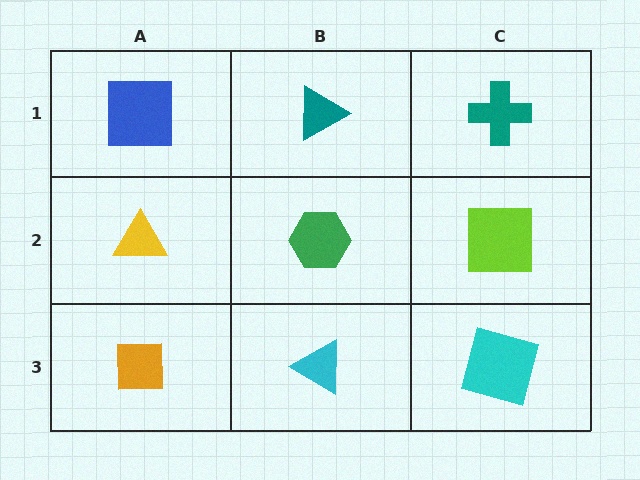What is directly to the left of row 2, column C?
A green hexagon.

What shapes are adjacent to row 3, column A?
A yellow triangle (row 2, column A), a cyan triangle (row 3, column B).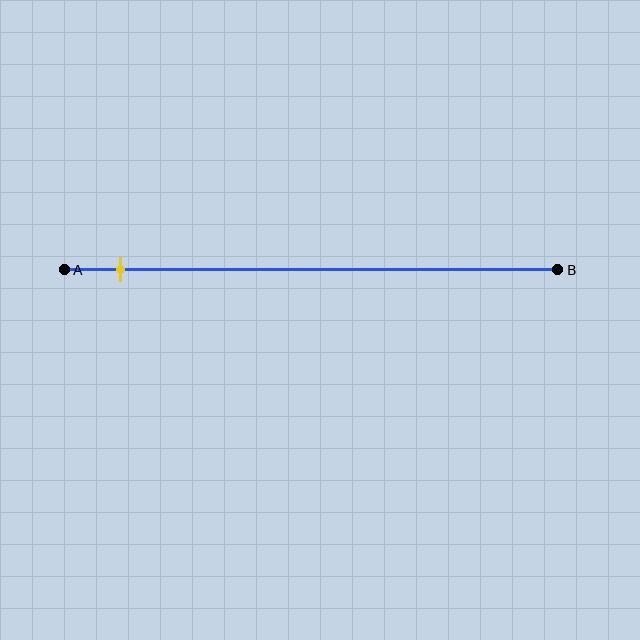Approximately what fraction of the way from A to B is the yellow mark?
The yellow mark is approximately 10% of the way from A to B.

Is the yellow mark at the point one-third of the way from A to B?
No, the mark is at about 10% from A, not at the 33% one-third point.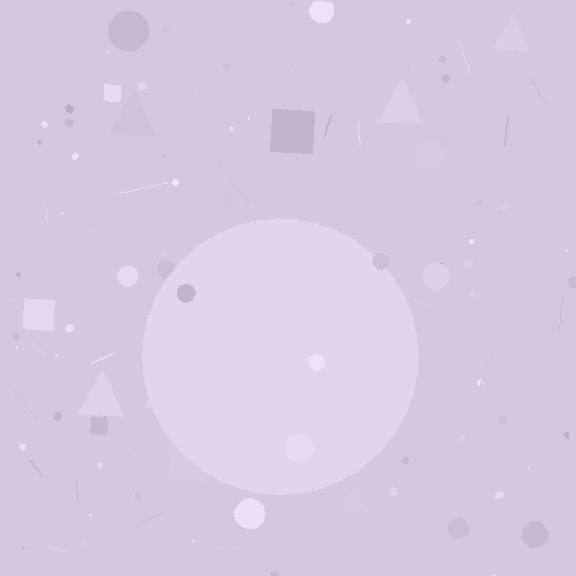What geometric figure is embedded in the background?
A circle is embedded in the background.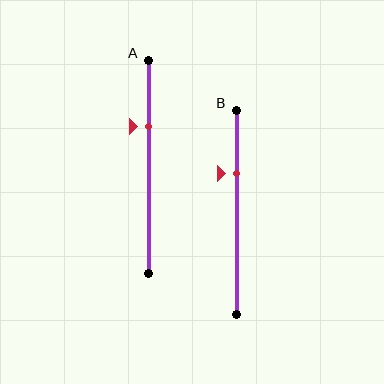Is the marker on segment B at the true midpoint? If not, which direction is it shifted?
No, the marker on segment B is shifted upward by about 19% of the segment length.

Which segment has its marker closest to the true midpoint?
Segment A has its marker closest to the true midpoint.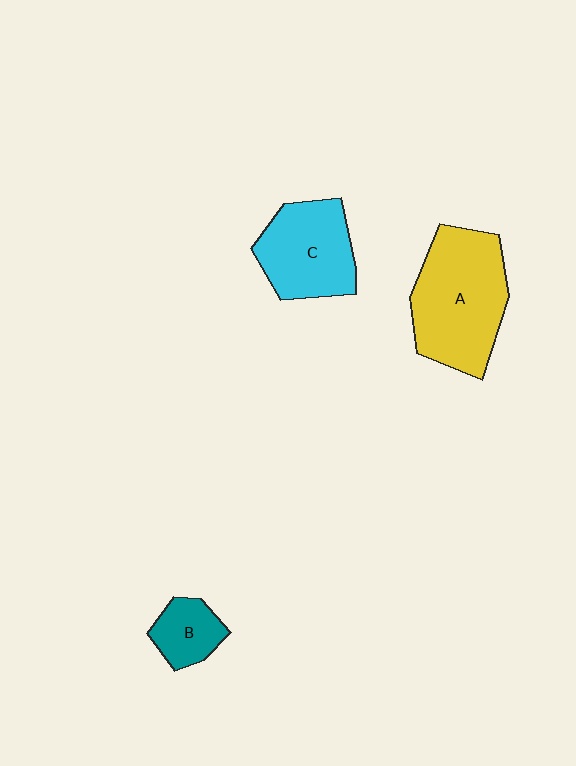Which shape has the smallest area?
Shape B (teal).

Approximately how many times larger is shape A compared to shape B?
Approximately 3.0 times.